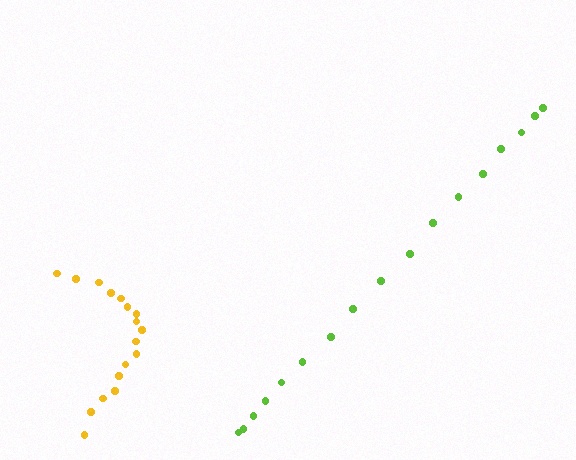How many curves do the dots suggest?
There are 2 distinct paths.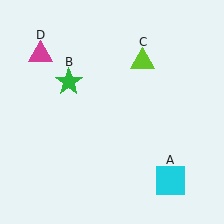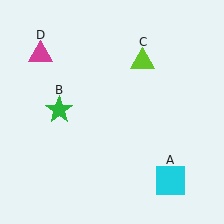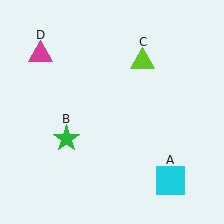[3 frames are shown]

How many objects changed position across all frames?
1 object changed position: green star (object B).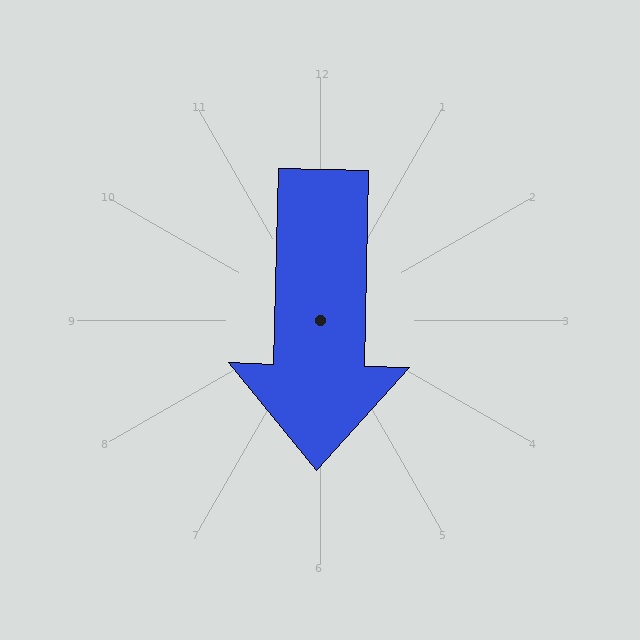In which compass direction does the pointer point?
South.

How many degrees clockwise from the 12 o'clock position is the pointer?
Approximately 181 degrees.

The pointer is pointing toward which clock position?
Roughly 6 o'clock.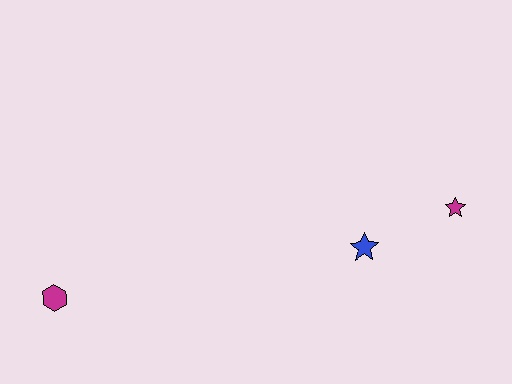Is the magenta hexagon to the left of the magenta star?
Yes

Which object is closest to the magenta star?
The blue star is closest to the magenta star.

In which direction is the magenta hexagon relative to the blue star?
The magenta hexagon is to the left of the blue star.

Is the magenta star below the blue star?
No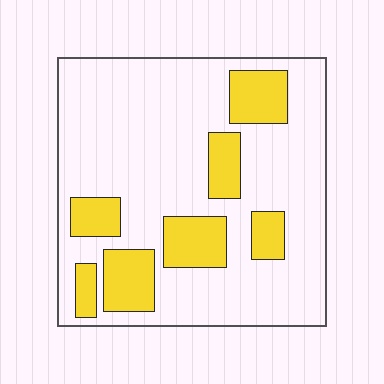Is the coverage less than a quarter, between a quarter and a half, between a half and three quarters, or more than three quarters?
Less than a quarter.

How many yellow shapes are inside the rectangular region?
7.